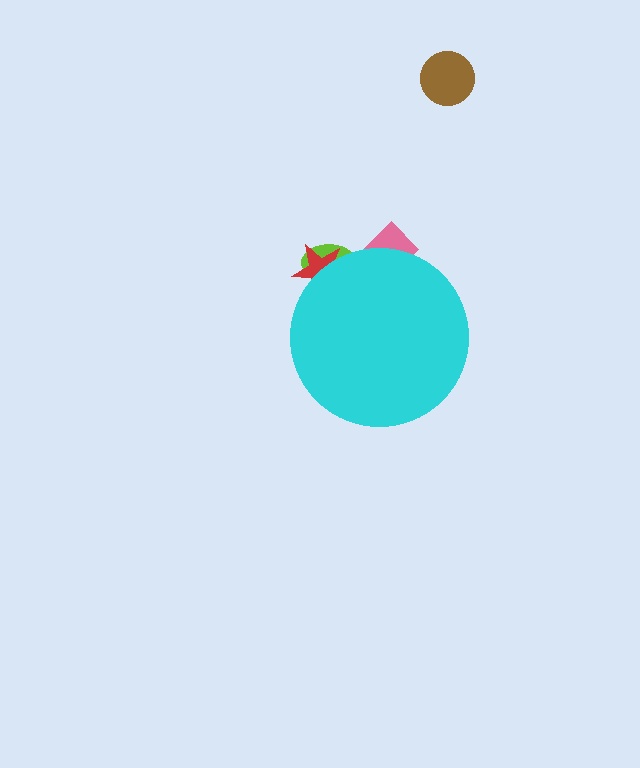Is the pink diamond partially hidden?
Yes, the pink diamond is partially hidden behind the cyan circle.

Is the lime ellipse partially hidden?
Yes, the lime ellipse is partially hidden behind the cyan circle.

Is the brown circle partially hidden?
No, the brown circle is fully visible.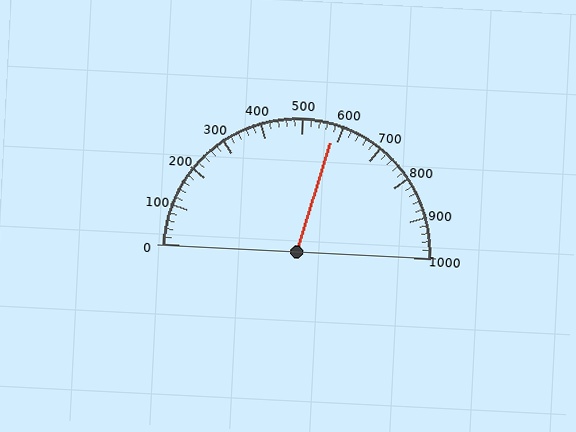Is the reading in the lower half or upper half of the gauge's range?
The reading is in the upper half of the range (0 to 1000).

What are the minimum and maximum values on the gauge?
The gauge ranges from 0 to 1000.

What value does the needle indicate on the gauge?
The needle indicates approximately 580.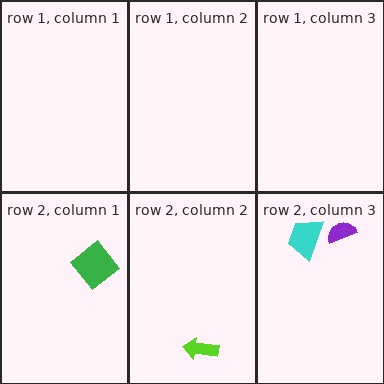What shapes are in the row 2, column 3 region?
The purple semicircle, the cyan trapezoid.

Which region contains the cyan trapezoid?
The row 2, column 3 region.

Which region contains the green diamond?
The row 2, column 1 region.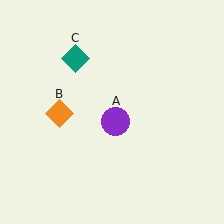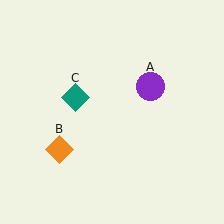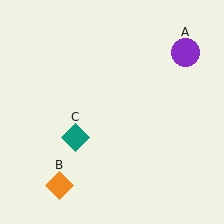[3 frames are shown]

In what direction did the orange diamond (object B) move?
The orange diamond (object B) moved down.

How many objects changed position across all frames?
3 objects changed position: purple circle (object A), orange diamond (object B), teal diamond (object C).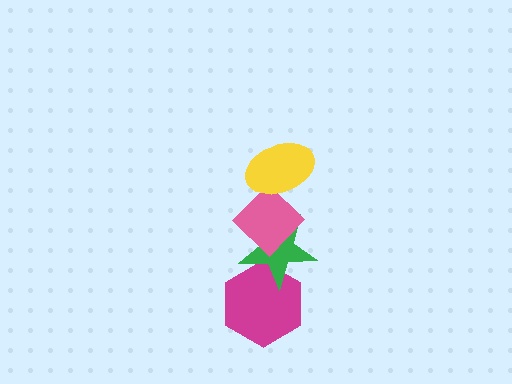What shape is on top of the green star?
The pink diamond is on top of the green star.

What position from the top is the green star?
The green star is 3rd from the top.